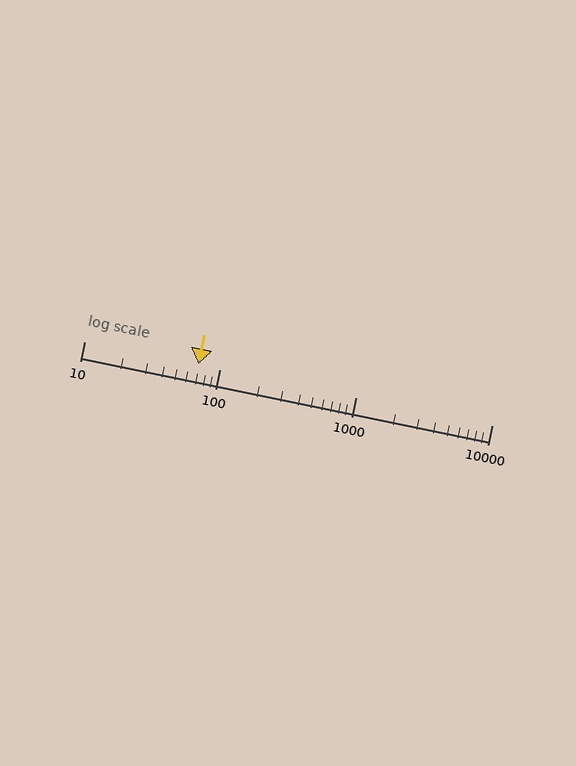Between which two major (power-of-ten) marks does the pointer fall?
The pointer is between 10 and 100.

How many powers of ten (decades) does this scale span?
The scale spans 3 decades, from 10 to 10000.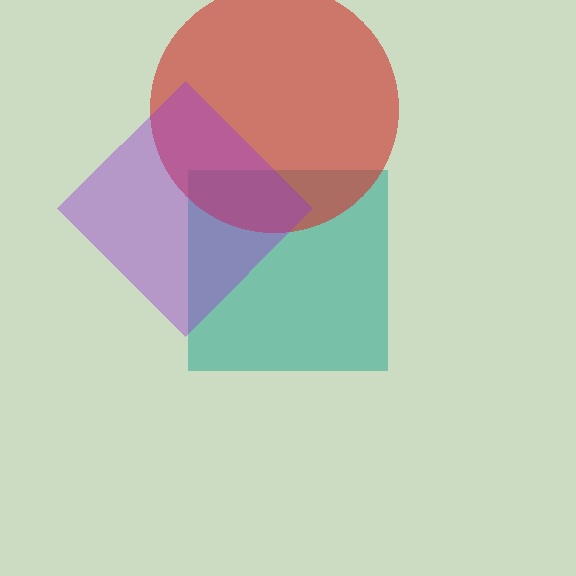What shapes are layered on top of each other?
The layered shapes are: a teal square, a red circle, a purple diamond.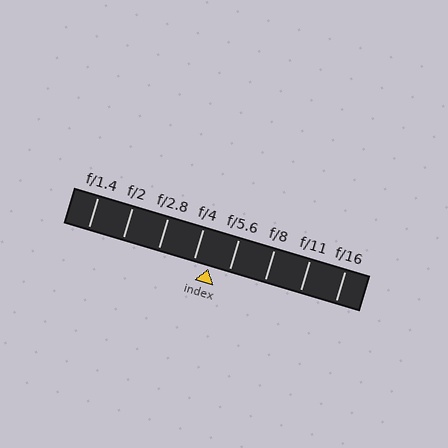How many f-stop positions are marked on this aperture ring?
There are 8 f-stop positions marked.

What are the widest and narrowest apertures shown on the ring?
The widest aperture shown is f/1.4 and the narrowest is f/16.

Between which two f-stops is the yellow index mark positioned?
The index mark is between f/4 and f/5.6.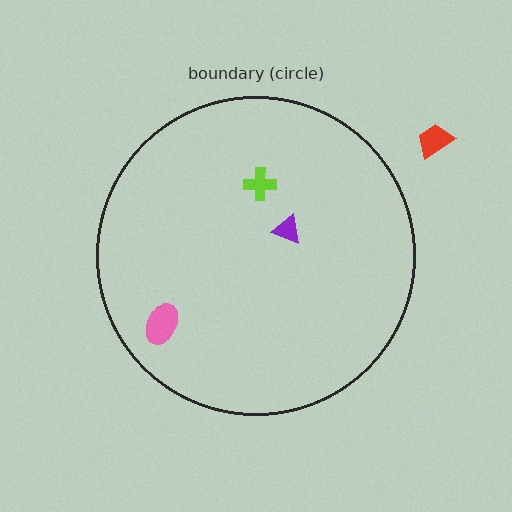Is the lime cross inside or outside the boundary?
Inside.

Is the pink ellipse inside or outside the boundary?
Inside.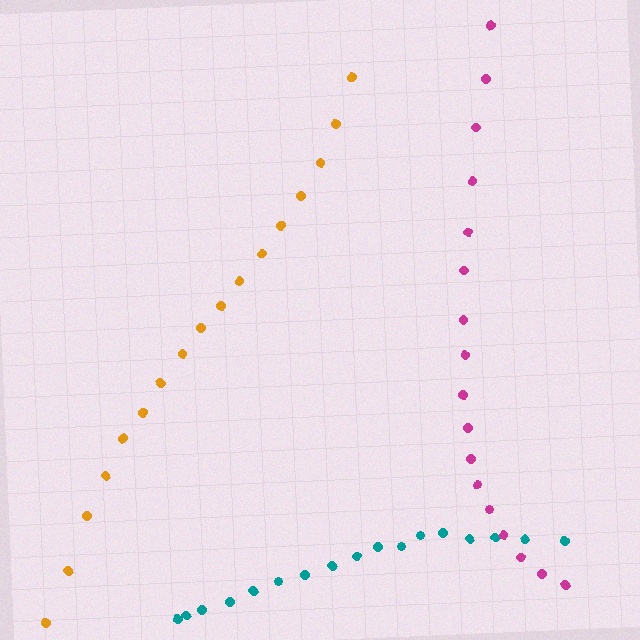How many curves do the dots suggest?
There are 3 distinct paths.